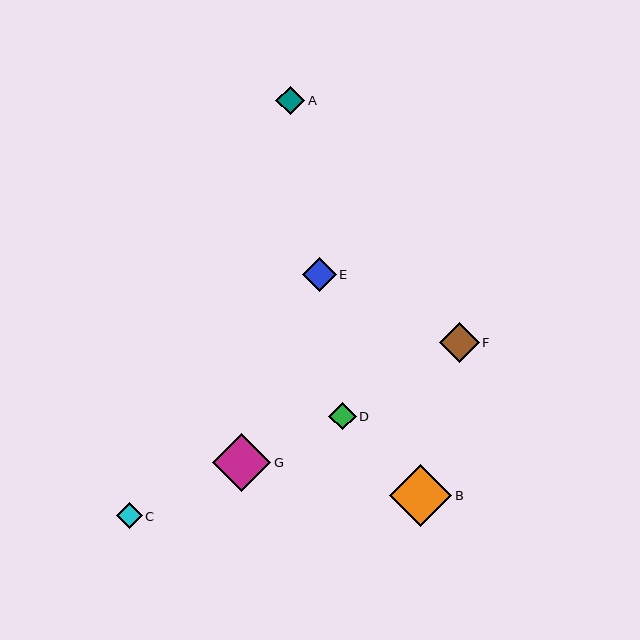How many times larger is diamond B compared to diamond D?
Diamond B is approximately 2.2 times the size of diamond D.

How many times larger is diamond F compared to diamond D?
Diamond F is approximately 1.4 times the size of diamond D.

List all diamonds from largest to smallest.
From largest to smallest: B, G, F, E, A, D, C.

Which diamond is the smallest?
Diamond C is the smallest with a size of approximately 26 pixels.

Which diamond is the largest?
Diamond B is the largest with a size of approximately 62 pixels.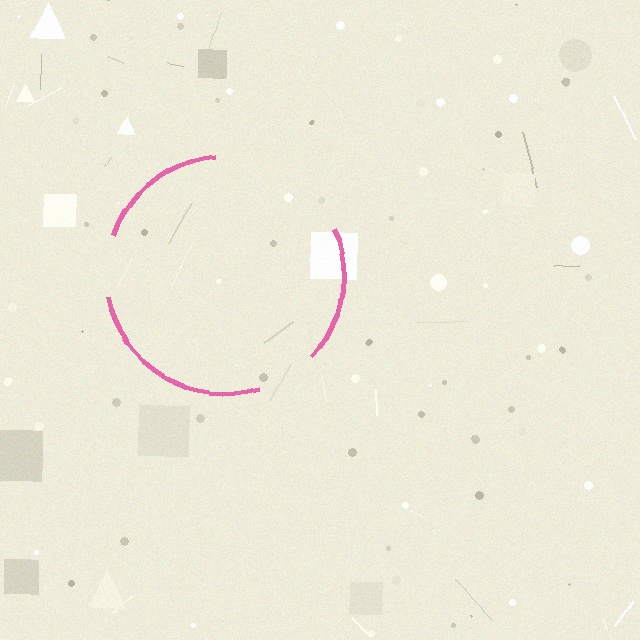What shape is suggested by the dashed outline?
The dashed outline suggests a circle.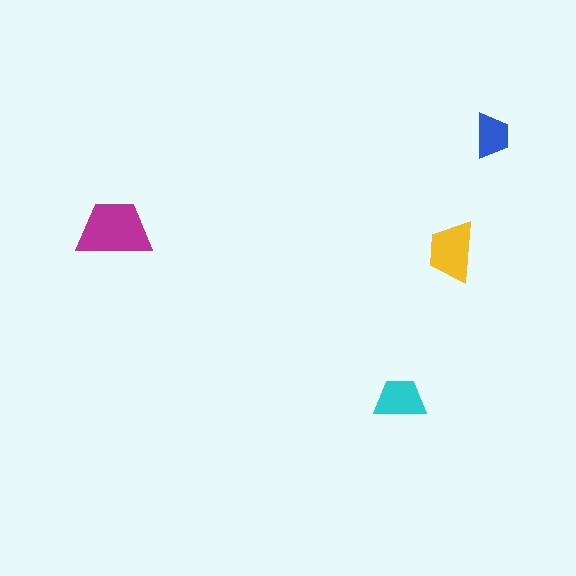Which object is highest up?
The blue trapezoid is topmost.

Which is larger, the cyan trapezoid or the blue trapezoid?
The cyan one.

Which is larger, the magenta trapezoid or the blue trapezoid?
The magenta one.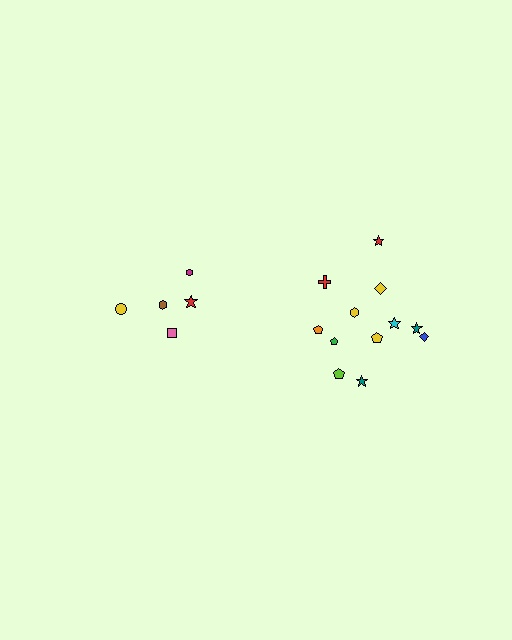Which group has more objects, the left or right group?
The right group.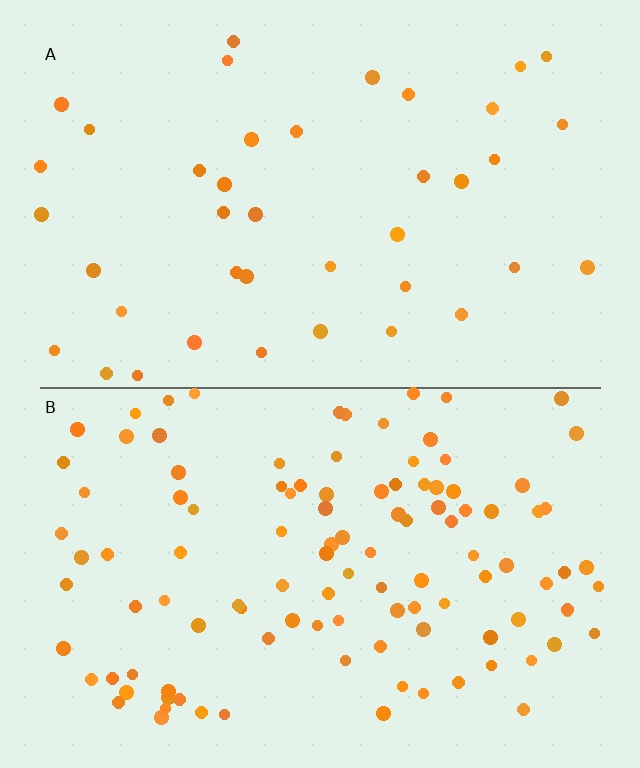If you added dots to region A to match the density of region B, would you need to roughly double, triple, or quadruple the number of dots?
Approximately triple.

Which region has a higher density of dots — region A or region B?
B (the bottom).